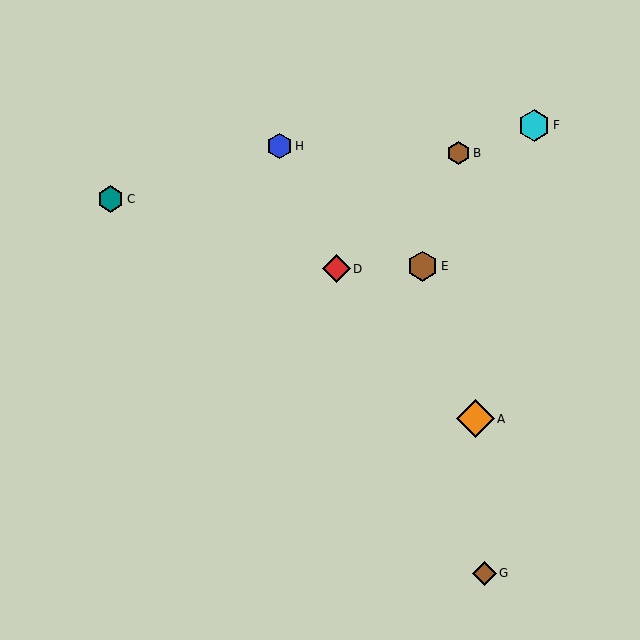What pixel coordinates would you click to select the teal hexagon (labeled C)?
Click at (111, 199) to select the teal hexagon C.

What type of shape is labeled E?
Shape E is a brown hexagon.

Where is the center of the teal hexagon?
The center of the teal hexagon is at (111, 199).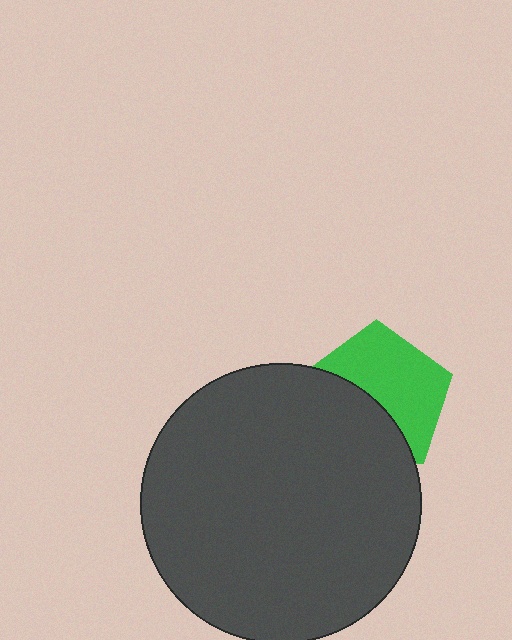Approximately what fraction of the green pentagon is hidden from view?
Roughly 44% of the green pentagon is hidden behind the dark gray circle.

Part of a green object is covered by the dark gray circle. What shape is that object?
It is a pentagon.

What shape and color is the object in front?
The object in front is a dark gray circle.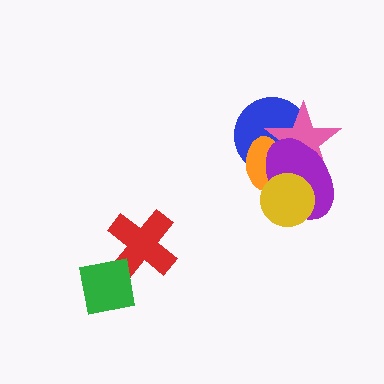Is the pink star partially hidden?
Yes, it is partially covered by another shape.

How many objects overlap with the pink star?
4 objects overlap with the pink star.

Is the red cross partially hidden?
Yes, it is partially covered by another shape.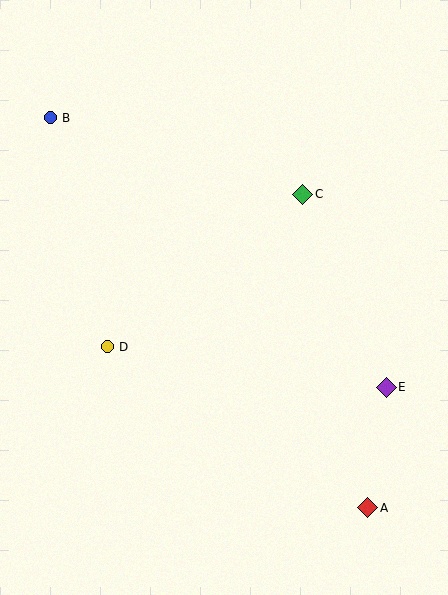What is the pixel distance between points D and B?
The distance between D and B is 236 pixels.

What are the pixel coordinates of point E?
Point E is at (386, 387).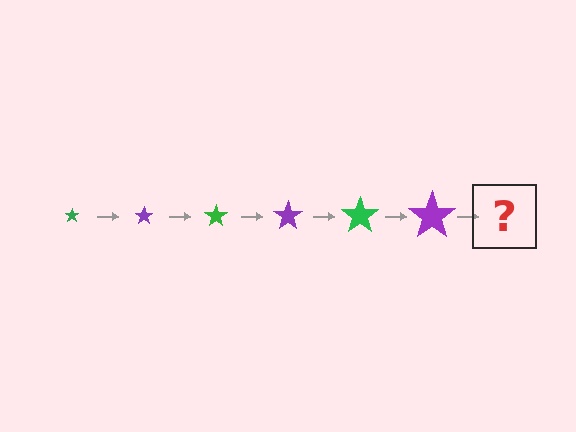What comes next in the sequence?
The next element should be a green star, larger than the previous one.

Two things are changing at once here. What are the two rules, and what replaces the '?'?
The two rules are that the star grows larger each step and the color cycles through green and purple. The '?' should be a green star, larger than the previous one.